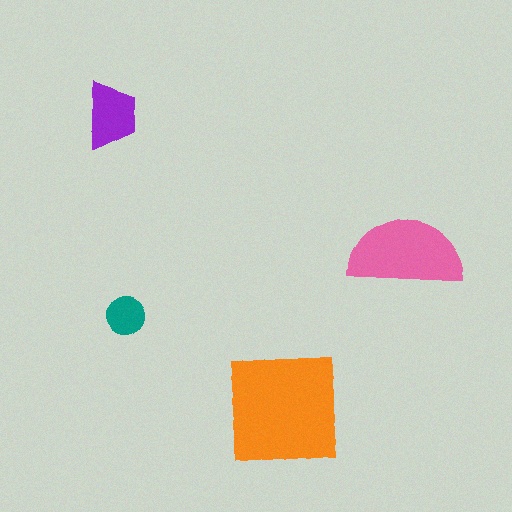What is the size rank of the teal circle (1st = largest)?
4th.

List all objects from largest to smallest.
The orange square, the pink semicircle, the purple trapezoid, the teal circle.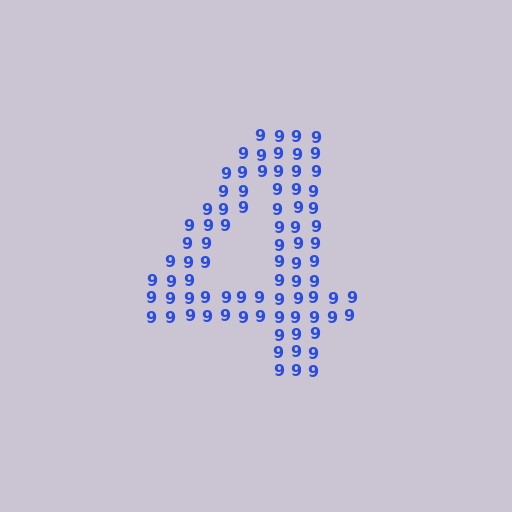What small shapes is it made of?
It is made of small digit 9's.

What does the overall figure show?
The overall figure shows the digit 4.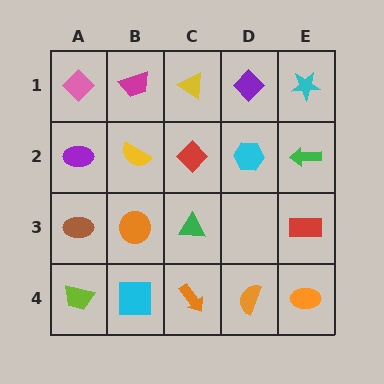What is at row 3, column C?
A green triangle.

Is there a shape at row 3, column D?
No, that cell is empty.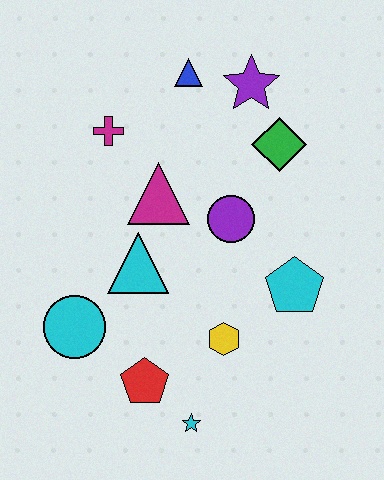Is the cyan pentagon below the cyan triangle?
Yes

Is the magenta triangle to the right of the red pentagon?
Yes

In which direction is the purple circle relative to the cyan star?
The purple circle is above the cyan star.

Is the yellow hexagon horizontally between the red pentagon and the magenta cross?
No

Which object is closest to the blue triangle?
The purple star is closest to the blue triangle.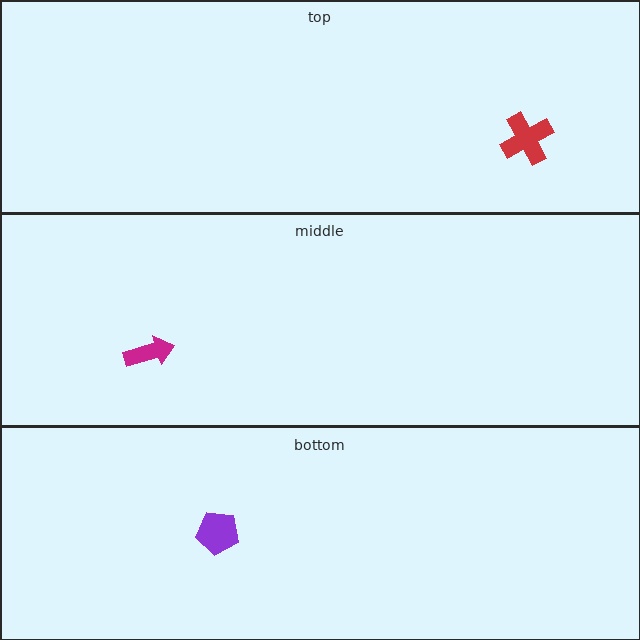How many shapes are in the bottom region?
1.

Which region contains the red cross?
The top region.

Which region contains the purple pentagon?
The bottom region.